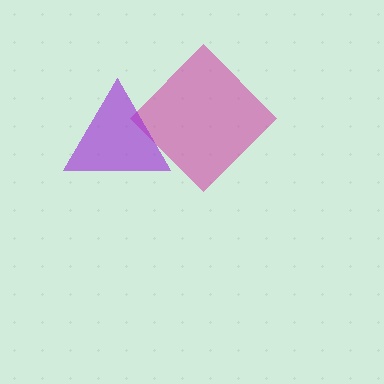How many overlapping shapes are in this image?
There are 2 overlapping shapes in the image.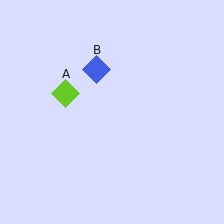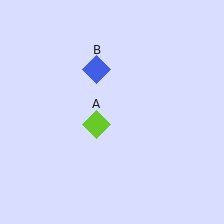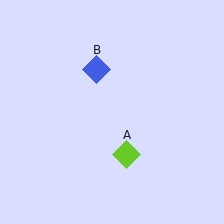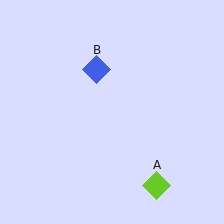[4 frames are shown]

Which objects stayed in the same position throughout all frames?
Blue diamond (object B) remained stationary.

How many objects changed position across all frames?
1 object changed position: lime diamond (object A).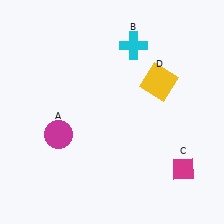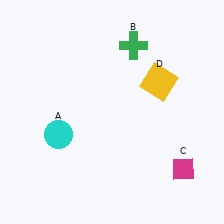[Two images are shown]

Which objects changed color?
A changed from magenta to cyan. B changed from cyan to green.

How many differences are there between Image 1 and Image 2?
There are 2 differences between the two images.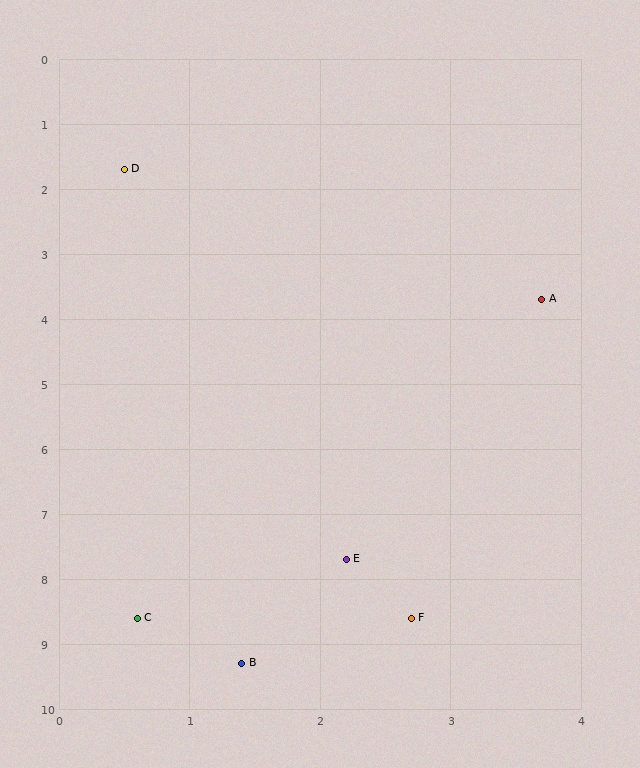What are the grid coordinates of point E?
Point E is at approximately (2.2, 7.7).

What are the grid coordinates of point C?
Point C is at approximately (0.6, 8.6).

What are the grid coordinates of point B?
Point B is at approximately (1.4, 9.3).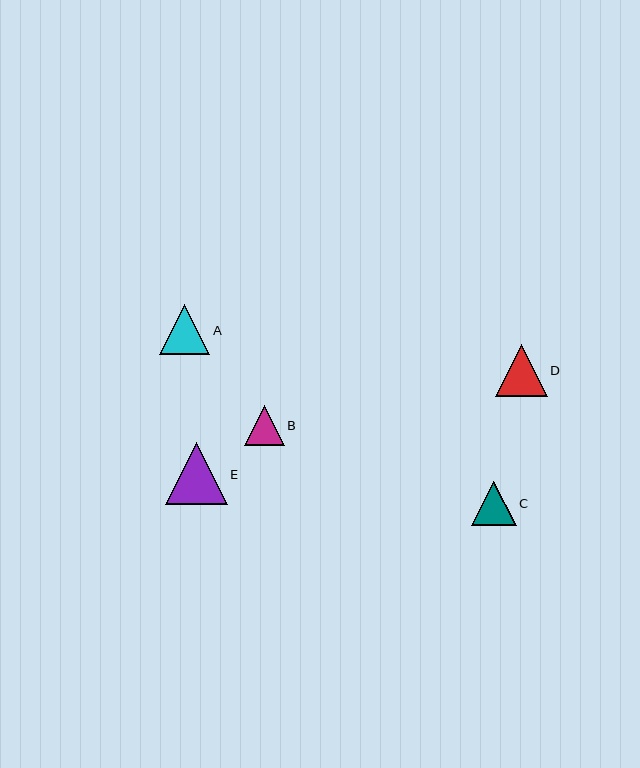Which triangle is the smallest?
Triangle B is the smallest with a size of approximately 40 pixels.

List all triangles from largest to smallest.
From largest to smallest: E, D, A, C, B.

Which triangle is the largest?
Triangle E is the largest with a size of approximately 62 pixels.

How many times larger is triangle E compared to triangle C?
Triangle E is approximately 1.4 times the size of triangle C.